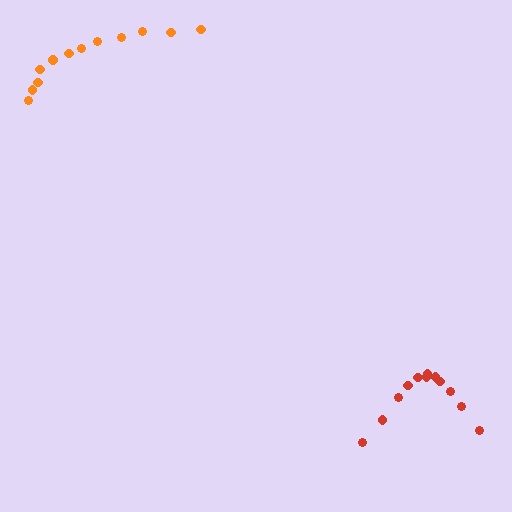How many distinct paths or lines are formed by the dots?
There are 2 distinct paths.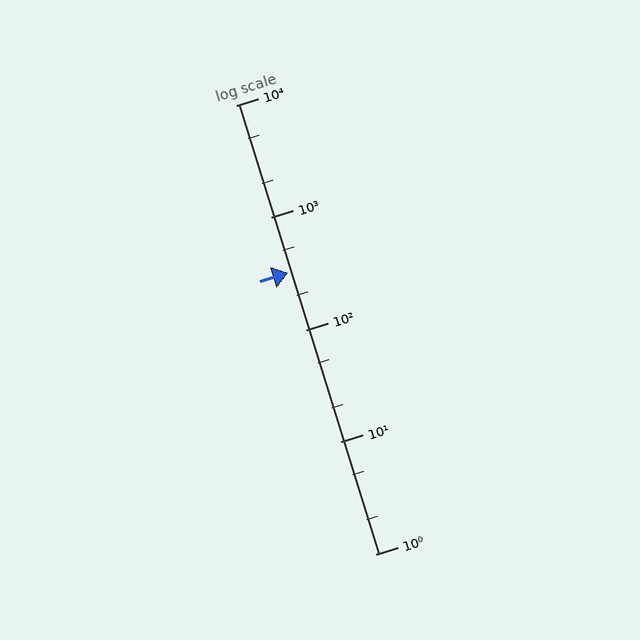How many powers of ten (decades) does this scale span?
The scale spans 4 decades, from 1 to 10000.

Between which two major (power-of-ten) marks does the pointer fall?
The pointer is between 100 and 1000.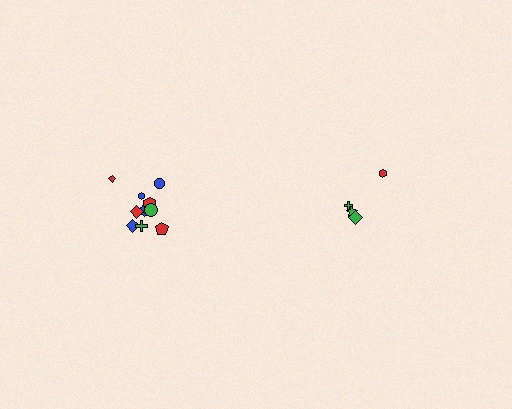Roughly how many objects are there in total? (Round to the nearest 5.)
Roughly 15 objects in total.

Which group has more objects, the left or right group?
The left group.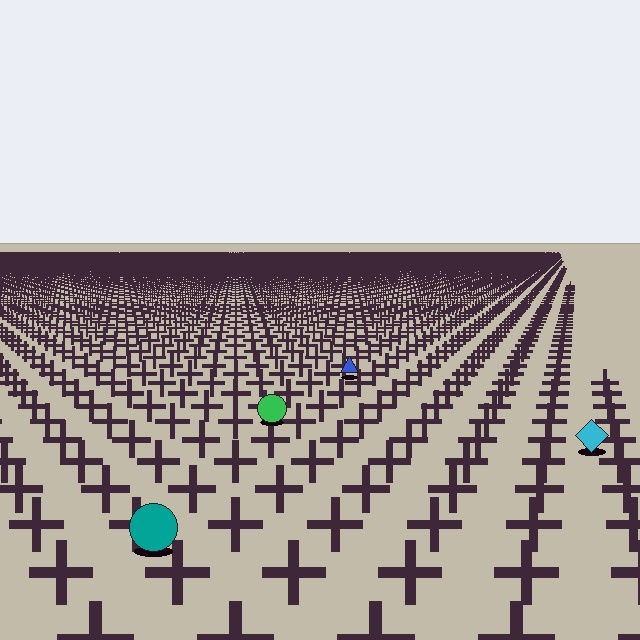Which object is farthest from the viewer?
The blue triangle is farthest from the viewer. It appears smaller and the ground texture around it is denser.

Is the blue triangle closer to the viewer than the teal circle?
No. The teal circle is closer — you can tell from the texture gradient: the ground texture is coarser near it.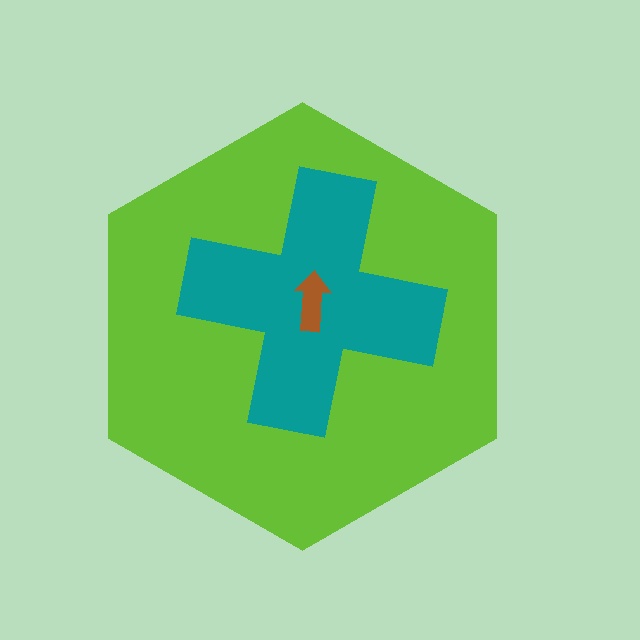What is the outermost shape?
The lime hexagon.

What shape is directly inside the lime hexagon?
The teal cross.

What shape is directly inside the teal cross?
The brown arrow.